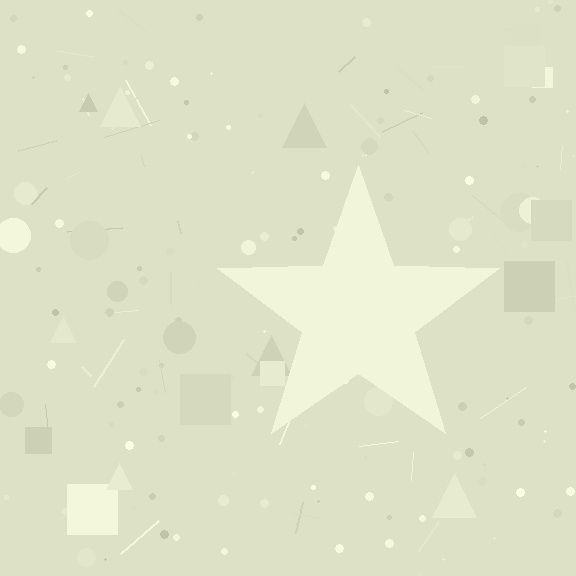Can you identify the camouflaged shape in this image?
The camouflaged shape is a star.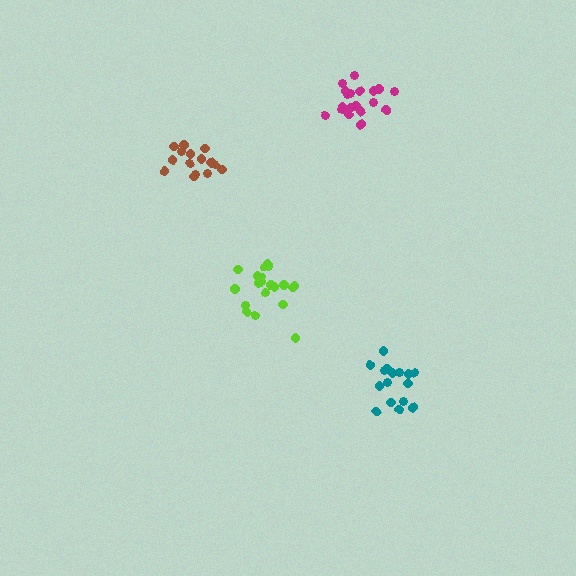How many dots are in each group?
Group 1: 20 dots, Group 2: 20 dots, Group 3: 16 dots, Group 4: 15 dots (71 total).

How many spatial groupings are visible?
There are 4 spatial groupings.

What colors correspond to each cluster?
The clusters are colored: lime, magenta, teal, brown.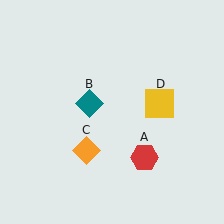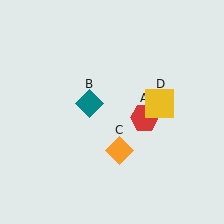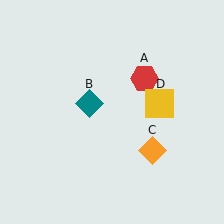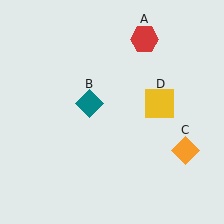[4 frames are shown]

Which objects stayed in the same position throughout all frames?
Teal diamond (object B) and yellow square (object D) remained stationary.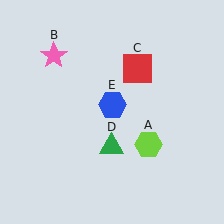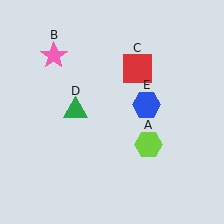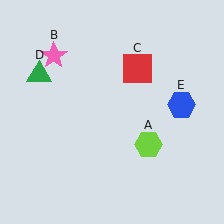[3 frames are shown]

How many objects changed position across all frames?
2 objects changed position: green triangle (object D), blue hexagon (object E).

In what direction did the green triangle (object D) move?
The green triangle (object D) moved up and to the left.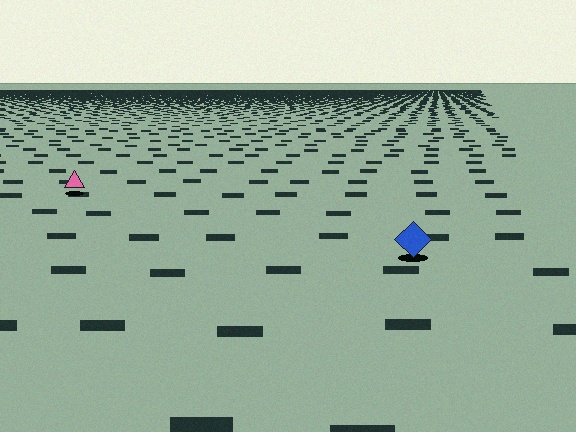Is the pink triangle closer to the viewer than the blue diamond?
No. The blue diamond is closer — you can tell from the texture gradient: the ground texture is coarser near it.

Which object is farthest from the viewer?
The pink triangle is farthest from the viewer. It appears smaller and the ground texture around it is denser.